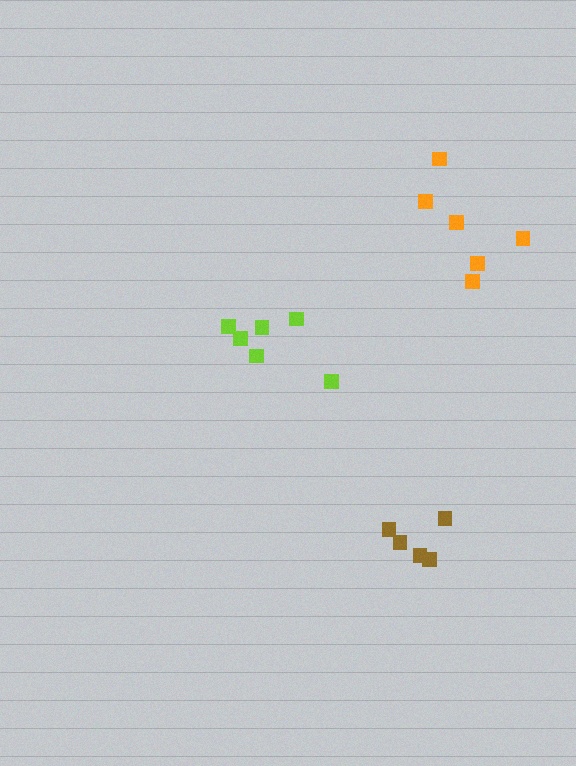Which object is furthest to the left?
The lime cluster is leftmost.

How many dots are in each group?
Group 1: 6 dots, Group 2: 5 dots, Group 3: 6 dots (17 total).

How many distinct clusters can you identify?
There are 3 distinct clusters.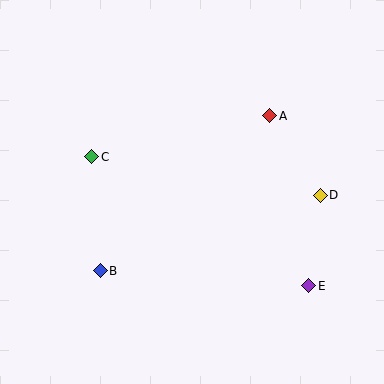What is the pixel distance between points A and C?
The distance between A and C is 183 pixels.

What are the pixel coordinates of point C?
Point C is at (92, 157).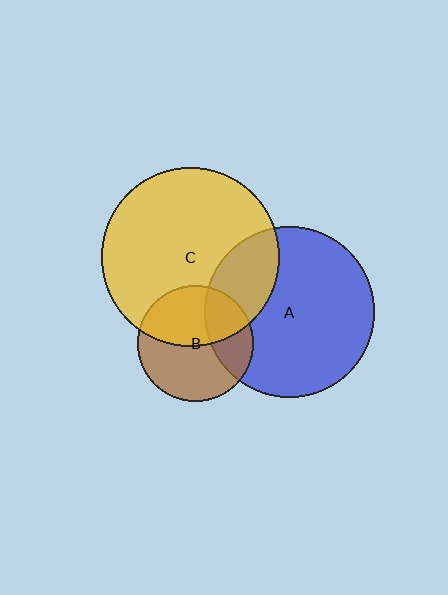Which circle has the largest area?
Circle C (yellow).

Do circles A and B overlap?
Yes.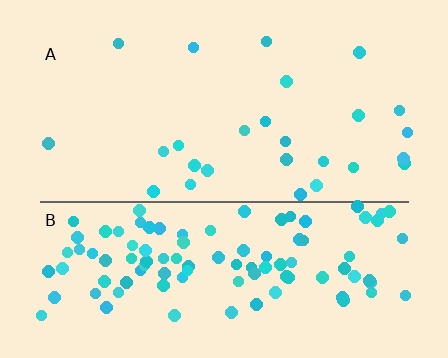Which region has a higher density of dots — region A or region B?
B (the bottom).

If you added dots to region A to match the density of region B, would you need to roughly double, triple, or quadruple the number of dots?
Approximately quadruple.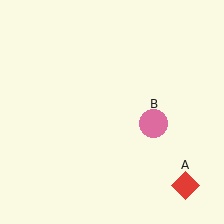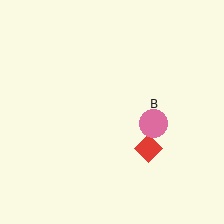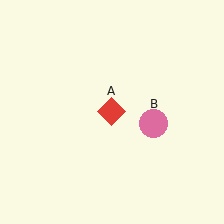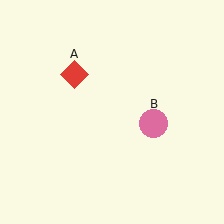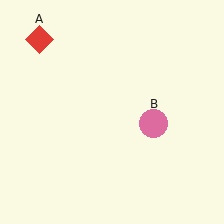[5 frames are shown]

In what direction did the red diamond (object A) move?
The red diamond (object A) moved up and to the left.